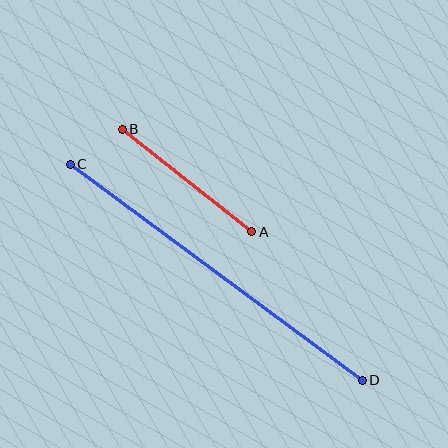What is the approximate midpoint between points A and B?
The midpoint is at approximately (187, 180) pixels.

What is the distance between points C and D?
The distance is approximately 363 pixels.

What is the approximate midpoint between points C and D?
The midpoint is at approximately (216, 272) pixels.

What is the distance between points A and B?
The distance is approximately 165 pixels.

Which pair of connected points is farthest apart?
Points C and D are farthest apart.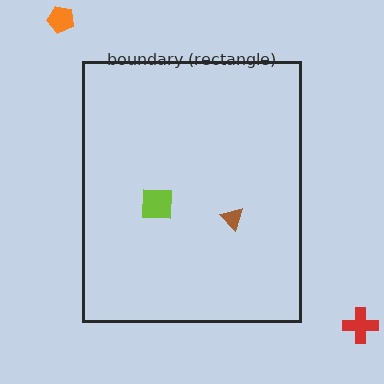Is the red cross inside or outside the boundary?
Outside.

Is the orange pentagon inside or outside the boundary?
Outside.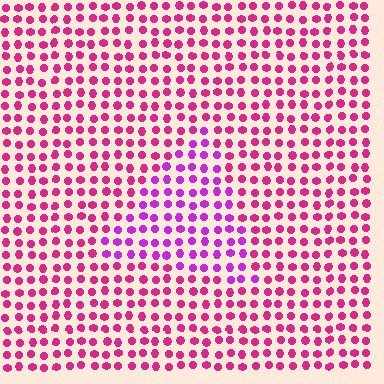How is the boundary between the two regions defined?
The boundary is defined purely by a slight shift in hue (about 33 degrees). Spacing, size, and orientation are identical on both sides.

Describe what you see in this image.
The image is filled with small magenta elements in a uniform arrangement. A triangle-shaped region is visible where the elements are tinted to a slightly different hue, forming a subtle color boundary.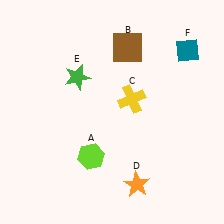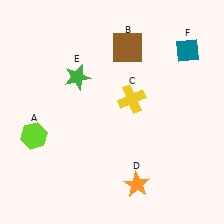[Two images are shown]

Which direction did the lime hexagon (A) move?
The lime hexagon (A) moved left.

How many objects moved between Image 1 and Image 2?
1 object moved between the two images.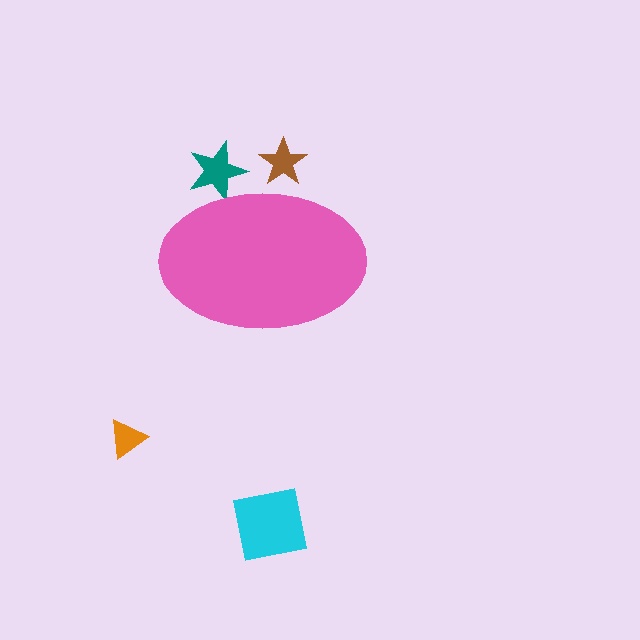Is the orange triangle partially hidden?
No, the orange triangle is fully visible.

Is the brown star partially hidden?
Yes, the brown star is partially hidden behind the pink ellipse.